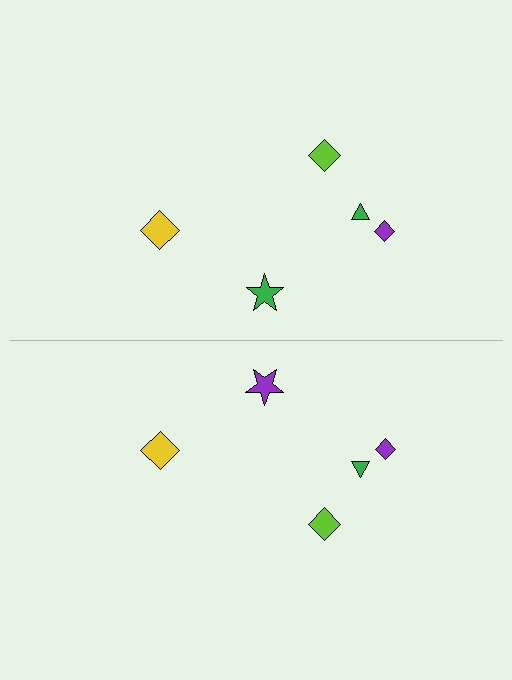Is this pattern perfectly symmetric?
No, the pattern is not perfectly symmetric. The purple star on the bottom side breaks the symmetry — its mirror counterpart is green.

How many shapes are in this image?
There are 10 shapes in this image.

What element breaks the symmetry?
The purple star on the bottom side breaks the symmetry — its mirror counterpart is green.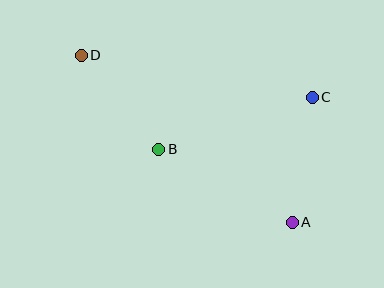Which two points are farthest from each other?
Points A and D are farthest from each other.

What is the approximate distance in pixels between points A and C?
The distance between A and C is approximately 126 pixels.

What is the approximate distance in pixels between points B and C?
The distance between B and C is approximately 162 pixels.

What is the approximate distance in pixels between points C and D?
The distance between C and D is approximately 235 pixels.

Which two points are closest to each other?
Points B and D are closest to each other.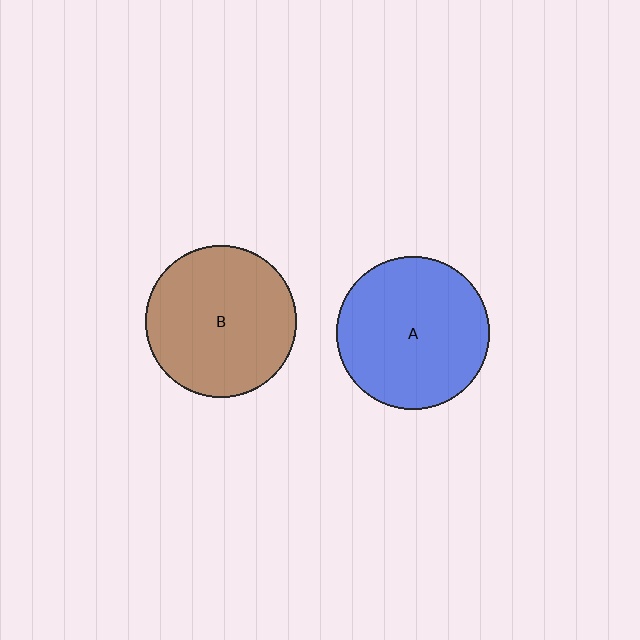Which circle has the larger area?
Circle A (blue).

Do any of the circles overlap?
No, none of the circles overlap.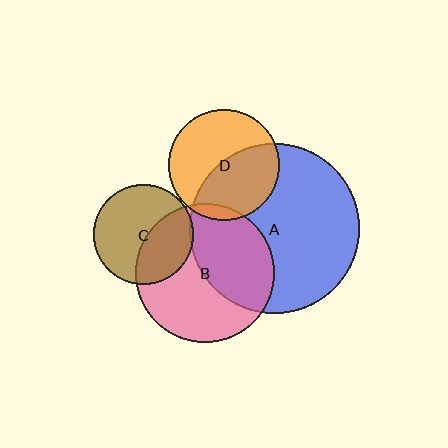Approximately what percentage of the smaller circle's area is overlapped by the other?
Approximately 45%.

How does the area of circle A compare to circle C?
Approximately 2.9 times.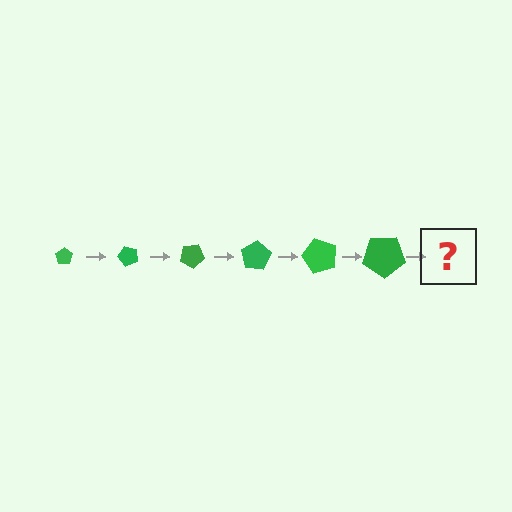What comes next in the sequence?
The next element should be a pentagon, larger than the previous one and rotated 300 degrees from the start.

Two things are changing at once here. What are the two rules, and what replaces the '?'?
The two rules are that the pentagon grows larger each step and it rotates 50 degrees each step. The '?' should be a pentagon, larger than the previous one and rotated 300 degrees from the start.